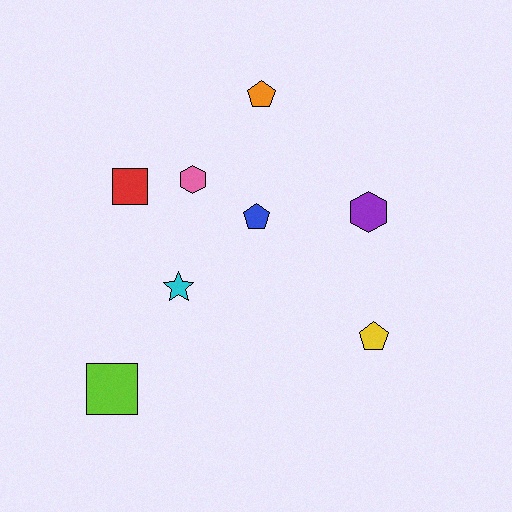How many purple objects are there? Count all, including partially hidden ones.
There is 1 purple object.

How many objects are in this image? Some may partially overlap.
There are 8 objects.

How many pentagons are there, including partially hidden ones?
There are 3 pentagons.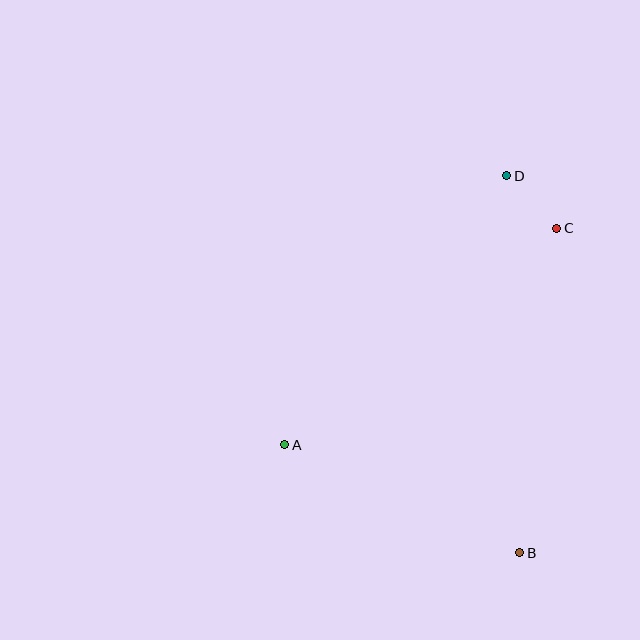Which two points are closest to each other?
Points C and D are closest to each other.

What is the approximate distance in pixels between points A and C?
The distance between A and C is approximately 348 pixels.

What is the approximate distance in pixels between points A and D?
The distance between A and D is approximately 349 pixels.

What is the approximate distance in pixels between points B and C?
The distance between B and C is approximately 327 pixels.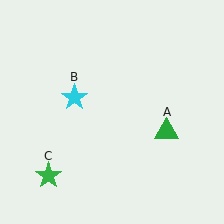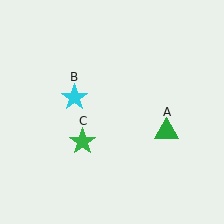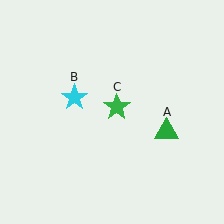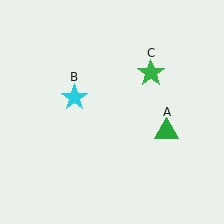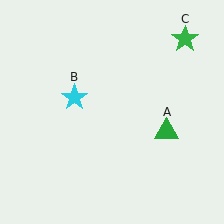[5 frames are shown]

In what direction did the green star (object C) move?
The green star (object C) moved up and to the right.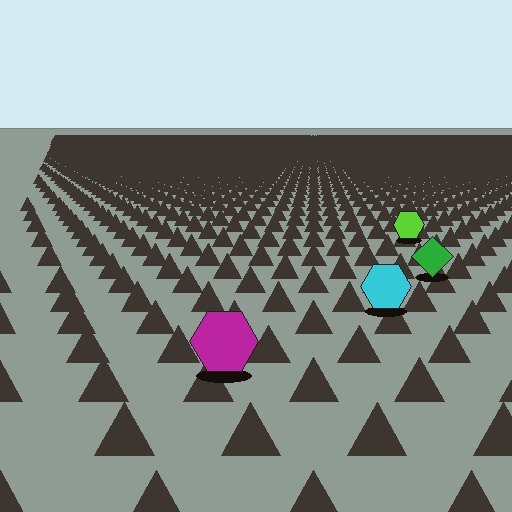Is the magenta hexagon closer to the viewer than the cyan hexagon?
Yes. The magenta hexagon is closer — you can tell from the texture gradient: the ground texture is coarser near it.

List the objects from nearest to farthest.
From nearest to farthest: the magenta hexagon, the cyan hexagon, the green diamond, the lime hexagon.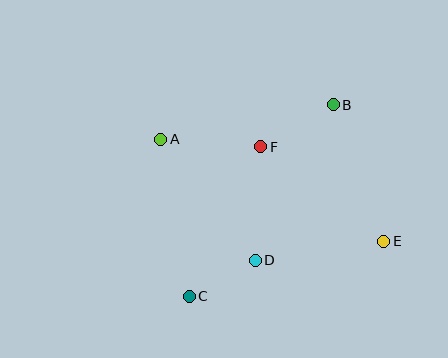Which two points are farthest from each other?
Points A and E are farthest from each other.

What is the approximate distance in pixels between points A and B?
The distance between A and B is approximately 176 pixels.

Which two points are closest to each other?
Points C and D are closest to each other.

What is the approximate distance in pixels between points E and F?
The distance between E and F is approximately 155 pixels.